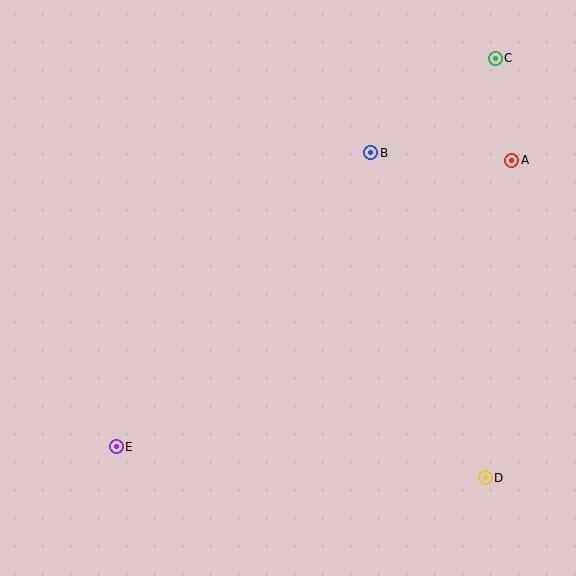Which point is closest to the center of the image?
Point B at (371, 153) is closest to the center.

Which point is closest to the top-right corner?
Point C is closest to the top-right corner.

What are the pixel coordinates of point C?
Point C is at (495, 58).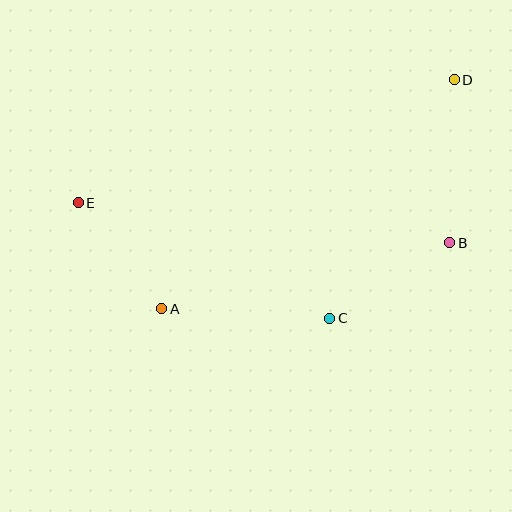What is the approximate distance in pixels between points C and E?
The distance between C and E is approximately 277 pixels.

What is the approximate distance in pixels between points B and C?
The distance between B and C is approximately 142 pixels.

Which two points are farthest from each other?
Points D and E are farthest from each other.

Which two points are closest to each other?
Points A and E are closest to each other.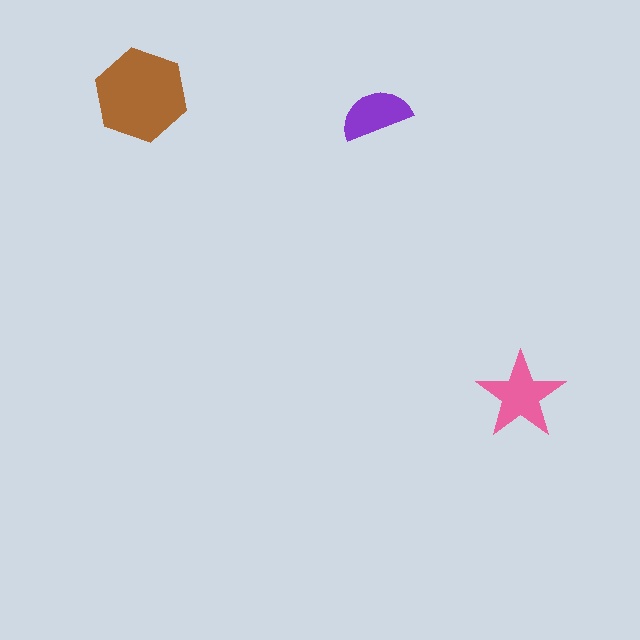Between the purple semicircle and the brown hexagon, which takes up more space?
The brown hexagon.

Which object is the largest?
The brown hexagon.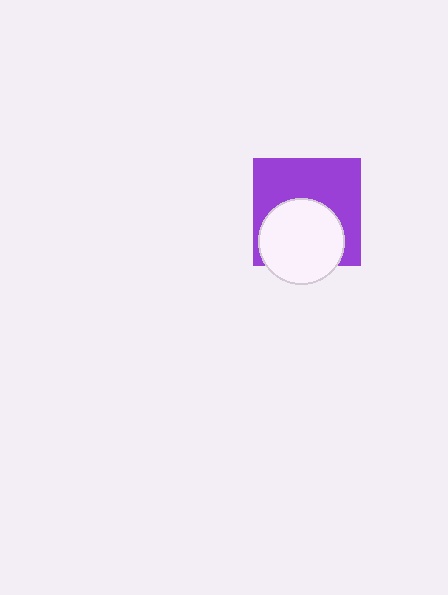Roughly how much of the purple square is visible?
About half of it is visible (roughly 58%).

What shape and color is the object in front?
The object in front is a white circle.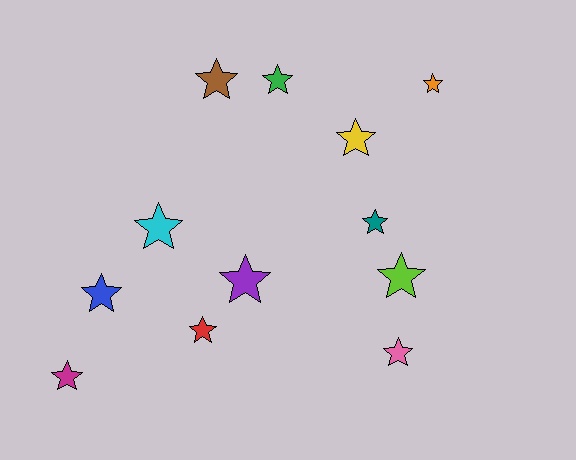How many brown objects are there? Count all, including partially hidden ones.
There is 1 brown object.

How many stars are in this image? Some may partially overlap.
There are 12 stars.